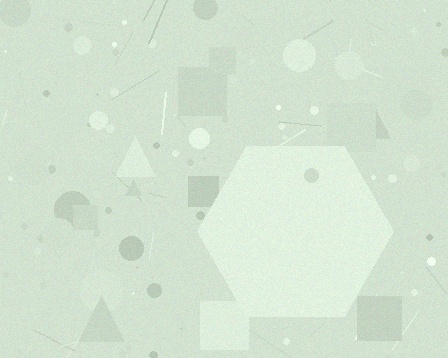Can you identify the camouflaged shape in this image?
The camouflaged shape is a hexagon.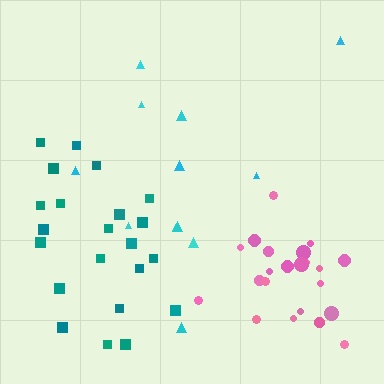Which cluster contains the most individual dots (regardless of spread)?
Pink (22).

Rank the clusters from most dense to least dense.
pink, teal, cyan.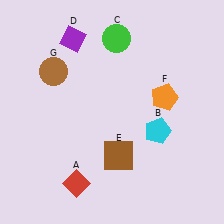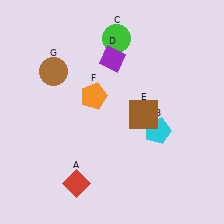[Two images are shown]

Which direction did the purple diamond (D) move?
The purple diamond (D) moved right.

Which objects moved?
The objects that moved are: the purple diamond (D), the brown square (E), the orange pentagon (F).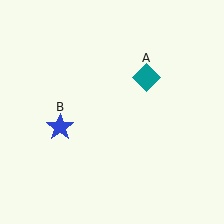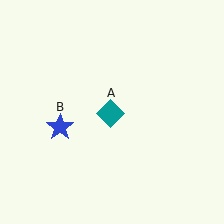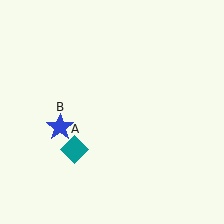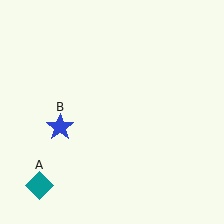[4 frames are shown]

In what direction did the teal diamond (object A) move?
The teal diamond (object A) moved down and to the left.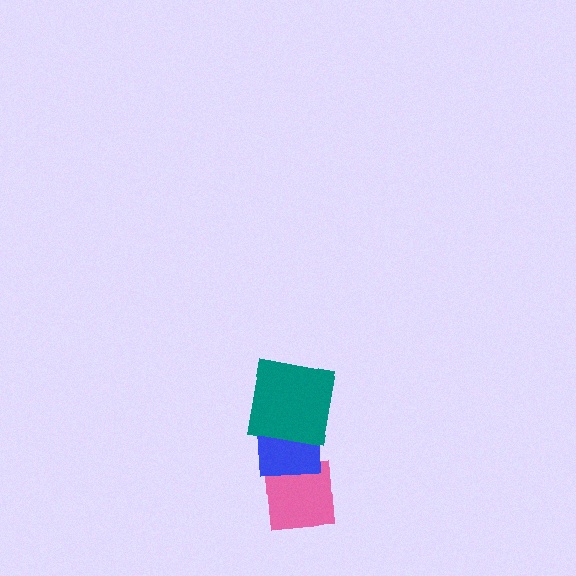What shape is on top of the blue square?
The teal square is on top of the blue square.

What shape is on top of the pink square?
The blue square is on top of the pink square.